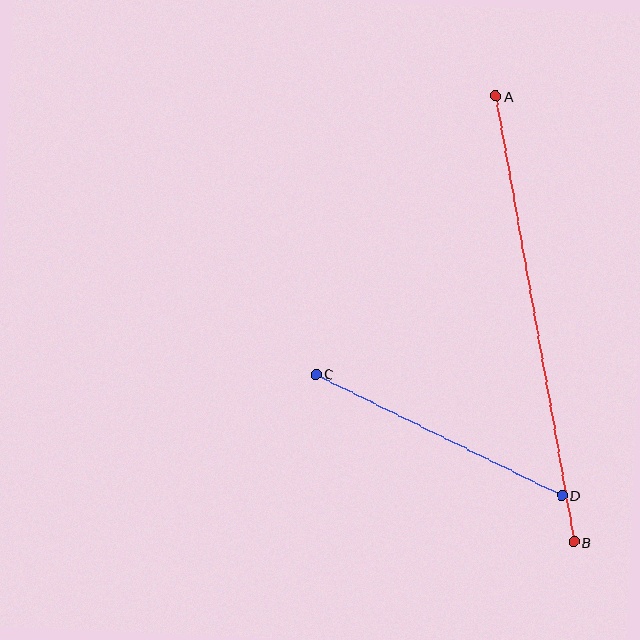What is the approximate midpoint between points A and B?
The midpoint is at approximately (535, 319) pixels.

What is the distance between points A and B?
The distance is approximately 453 pixels.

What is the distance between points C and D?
The distance is approximately 274 pixels.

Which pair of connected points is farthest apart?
Points A and B are farthest apart.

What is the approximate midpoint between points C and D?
The midpoint is at approximately (439, 435) pixels.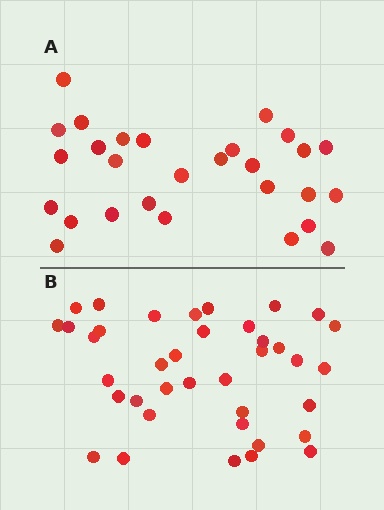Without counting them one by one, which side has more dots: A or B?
Region B (the bottom region) has more dots.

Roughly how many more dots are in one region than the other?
Region B has roughly 10 or so more dots than region A.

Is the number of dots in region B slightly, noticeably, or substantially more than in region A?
Region B has noticeably more, but not dramatically so. The ratio is roughly 1.4 to 1.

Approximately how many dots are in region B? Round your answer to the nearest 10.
About 40 dots. (The exact count is 38, which rounds to 40.)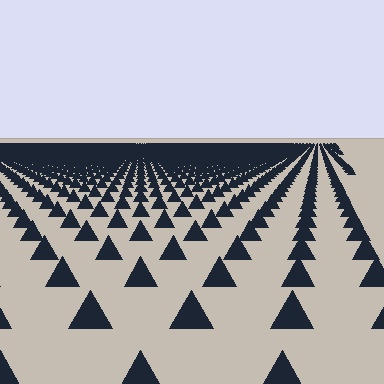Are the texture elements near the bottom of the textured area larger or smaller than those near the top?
Larger. Near the bottom, elements are closer to the viewer and appear at a bigger on-screen size.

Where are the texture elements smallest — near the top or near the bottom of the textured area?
Near the top.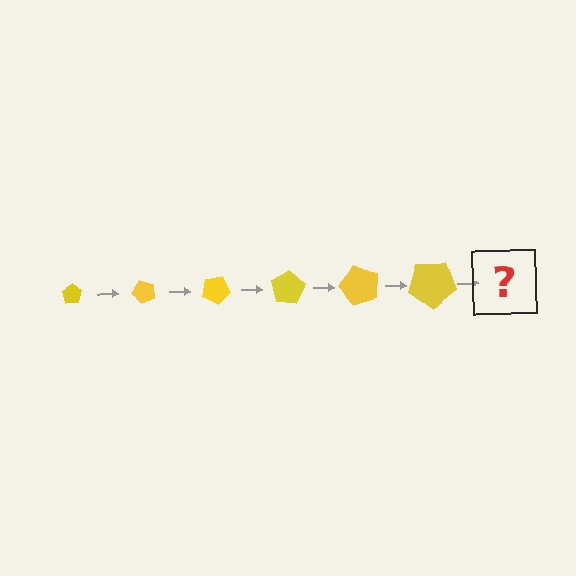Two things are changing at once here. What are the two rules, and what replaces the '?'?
The two rules are that the pentagon grows larger each step and it rotates 50 degrees each step. The '?' should be a pentagon, larger than the previous one and rotated 300 degrees from the start.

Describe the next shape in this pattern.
It should be a pentagon, larger than the previous one and rotated 300 degrees from the start.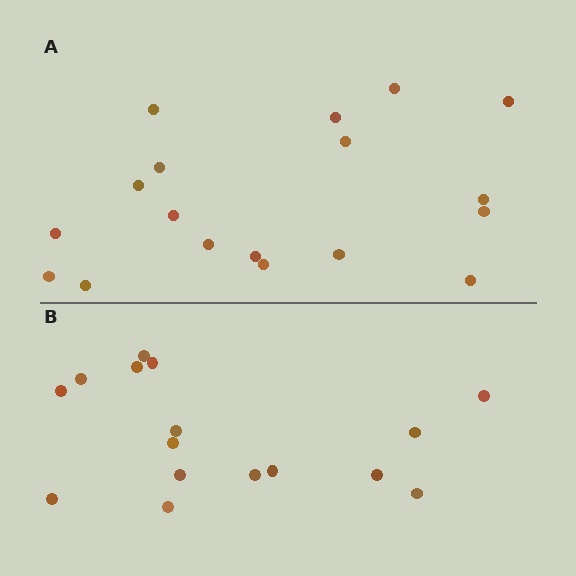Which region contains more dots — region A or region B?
Region A (the top region) has more dots.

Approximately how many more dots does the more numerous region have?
Region A has just a few more — roughly 2 or 3 more dots than region B.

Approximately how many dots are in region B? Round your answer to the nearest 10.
About 20 dots. (The exact count is 16, which rounds to 20.)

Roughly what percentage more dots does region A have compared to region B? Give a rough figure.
About 10% more.